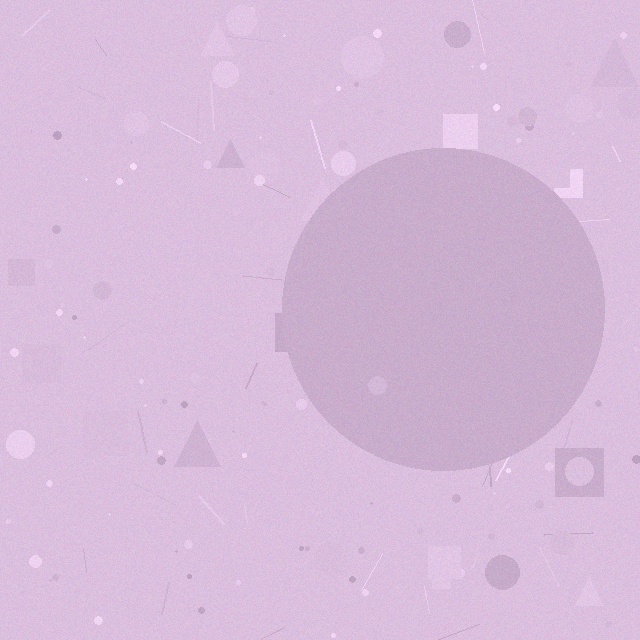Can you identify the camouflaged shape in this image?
The camouflaged shape is a circle.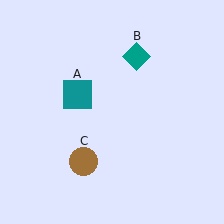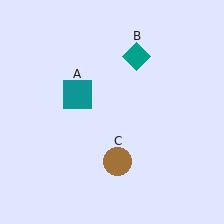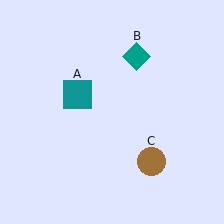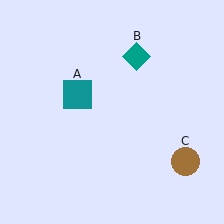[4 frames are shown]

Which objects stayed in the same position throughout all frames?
Teal square (object A) and teal diamond (object B) remained stationary.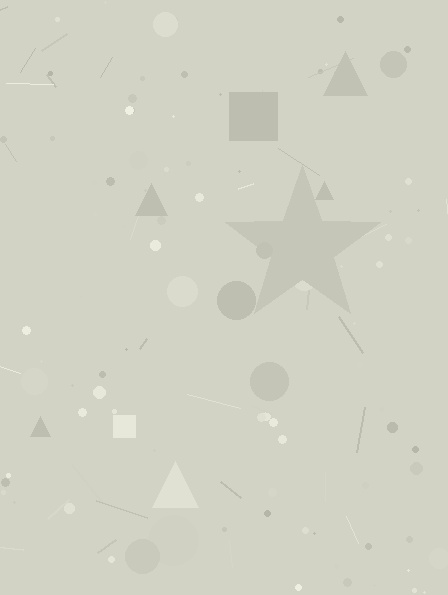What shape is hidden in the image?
A star is hidden in the image.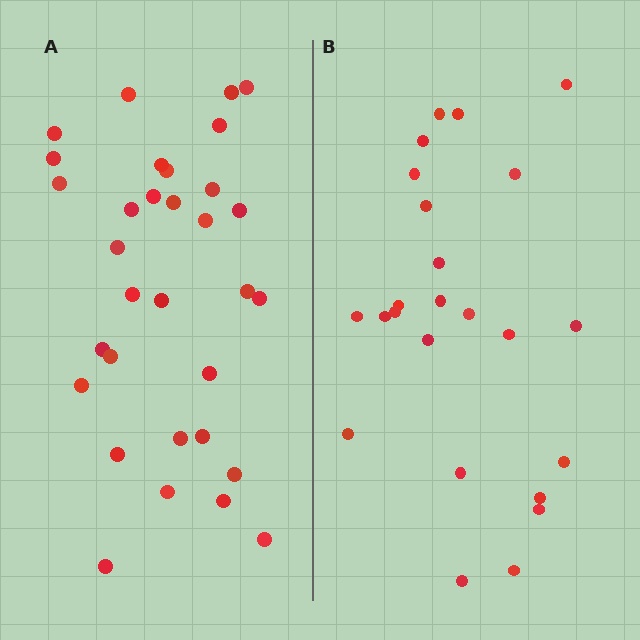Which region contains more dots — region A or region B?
Region A (the left region) has more dots.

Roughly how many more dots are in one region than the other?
Region A has roughly 8 or so more dots than region B.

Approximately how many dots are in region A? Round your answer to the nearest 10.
About 30 dots. (The exact count is 32, which rounds to 30.)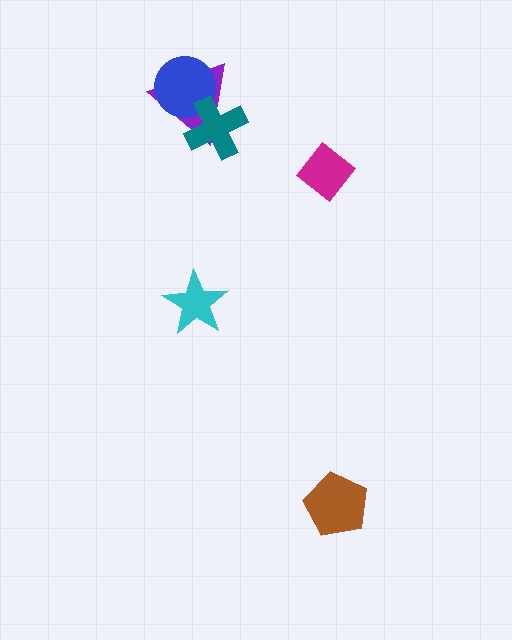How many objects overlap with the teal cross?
2 objects overlap with the teal cross.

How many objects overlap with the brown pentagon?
0 objects overlap with the brown pentagon.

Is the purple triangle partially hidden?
Yes, it is partially covered by another shape.